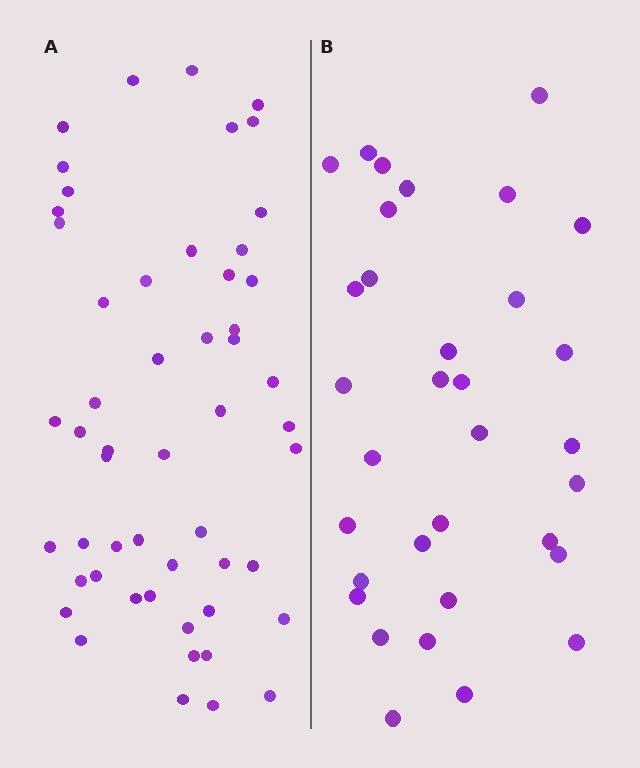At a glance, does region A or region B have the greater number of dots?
Region A (the left region) has more dots.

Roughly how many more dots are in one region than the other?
Region A has approximately 20 more dots than region B.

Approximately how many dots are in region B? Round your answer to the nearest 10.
About 30 dots. (The exact count is 33, which rounds to 30.)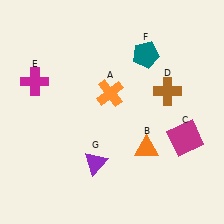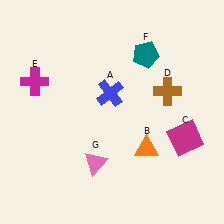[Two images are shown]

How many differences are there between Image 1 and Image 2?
There are 2 differences between the two images.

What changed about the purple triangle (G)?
In Image 1, G is purple. In Image 2, it changed to pink.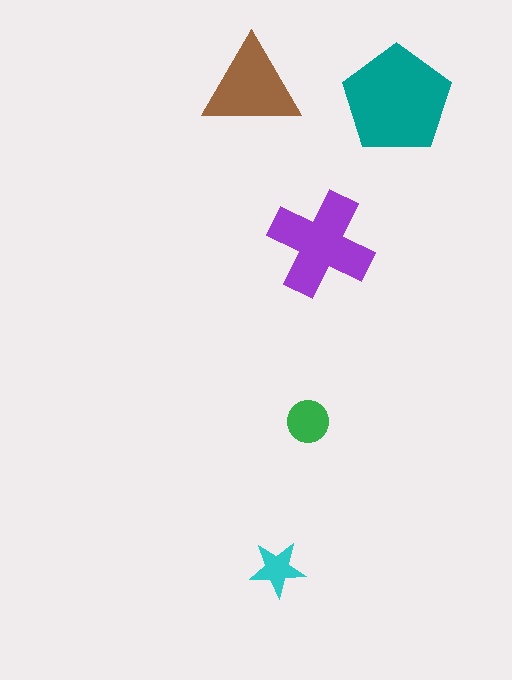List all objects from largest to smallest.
The teal pentagon, the purple cross, the brown triangle, the green circle, the cyan star.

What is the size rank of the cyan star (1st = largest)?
5th.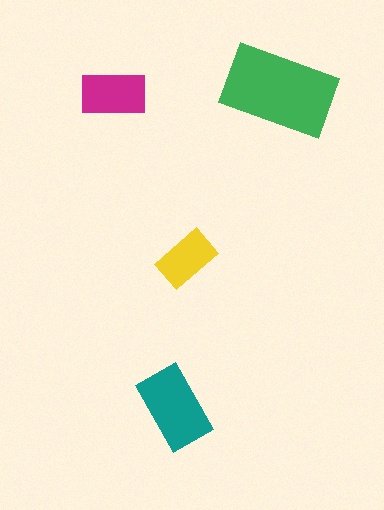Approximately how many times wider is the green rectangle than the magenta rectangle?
About 1.5 times wider.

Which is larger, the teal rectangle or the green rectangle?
The green one.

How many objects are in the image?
There are 4 objects in the image.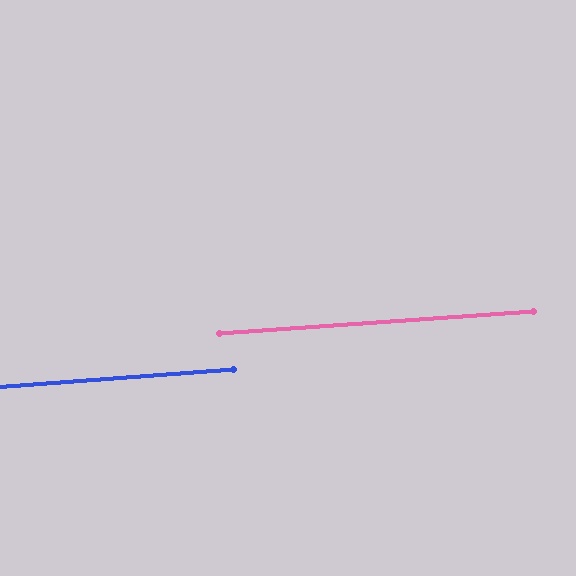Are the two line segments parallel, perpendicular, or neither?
Parallel — their directions differ by only 0.3°.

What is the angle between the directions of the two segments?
Approximately 0 degrees.